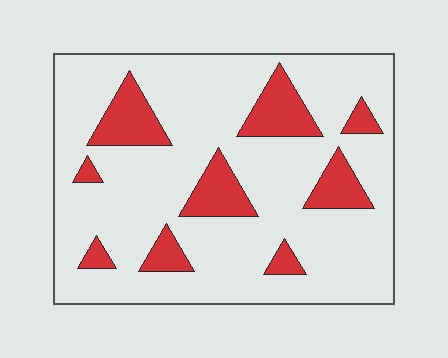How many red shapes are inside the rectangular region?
9.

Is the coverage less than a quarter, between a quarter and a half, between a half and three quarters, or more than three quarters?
Less than a quarter.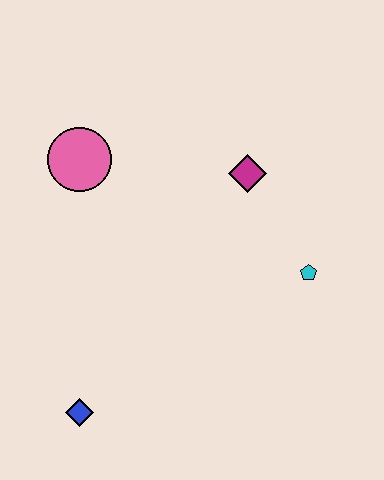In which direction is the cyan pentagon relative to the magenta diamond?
The cyan pentagon is below the magenta diamond.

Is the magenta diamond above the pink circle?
No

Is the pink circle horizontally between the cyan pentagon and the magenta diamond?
No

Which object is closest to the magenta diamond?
The cyan pentagon is closest to the magenta diamond.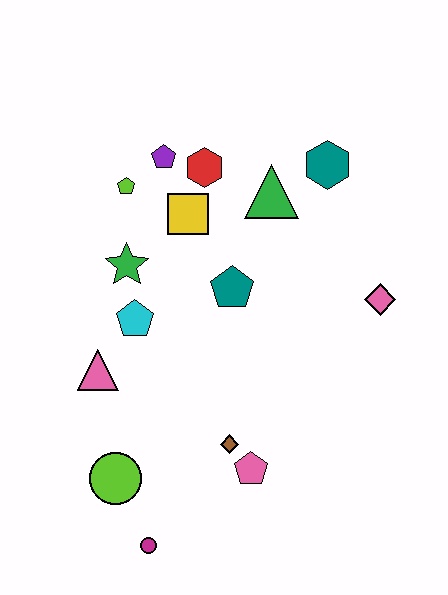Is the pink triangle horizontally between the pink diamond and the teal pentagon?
No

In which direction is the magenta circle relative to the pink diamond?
The magenta circle is below the pink diamond.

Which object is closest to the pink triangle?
The cyan pentagon is closest to the pink triangle.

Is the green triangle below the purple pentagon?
Yes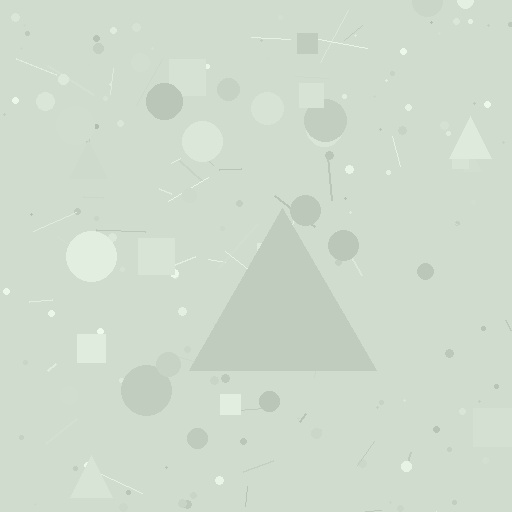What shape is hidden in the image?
A triangle is hidden in the image.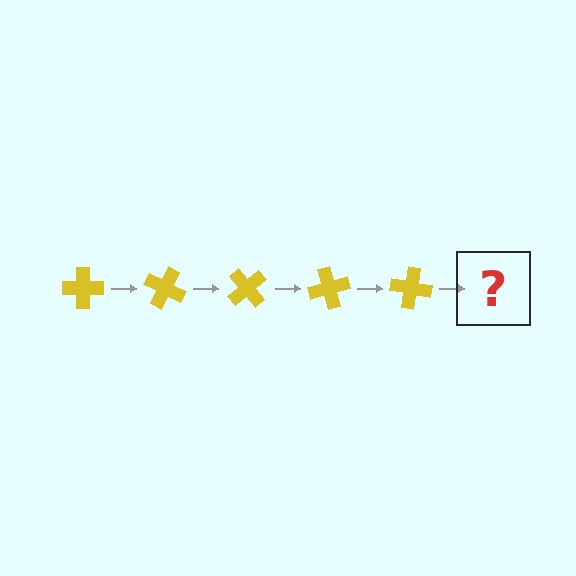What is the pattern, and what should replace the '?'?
The pattern is that the cross rotates 25 degrees each step. The '?' should be a yellow cross rotated 125 degrees.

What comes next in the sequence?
The next element should be a yellow cross rotated 125 degrees.